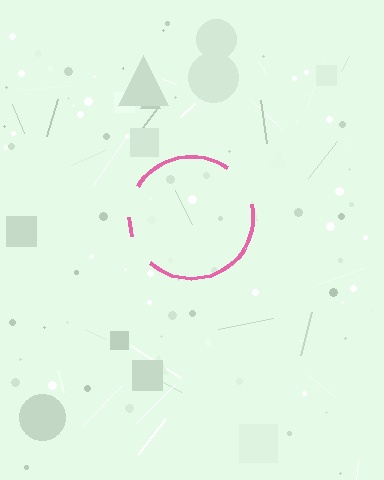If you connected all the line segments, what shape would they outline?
They would outline a circle.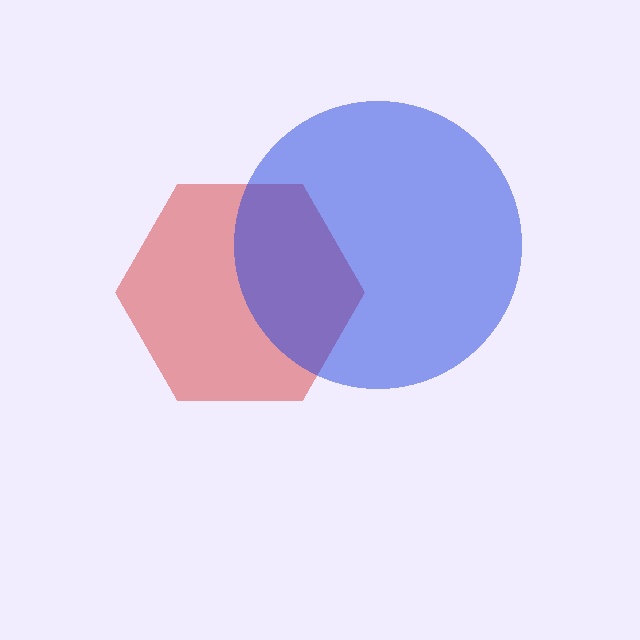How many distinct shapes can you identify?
There are 2 distinct shapes: a red hexagon, a blue circle.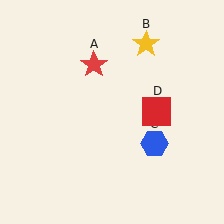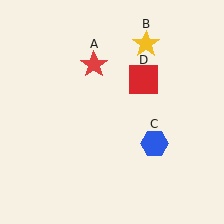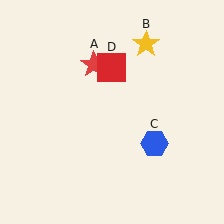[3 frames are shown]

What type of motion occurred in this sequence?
The red square (object D) rotated counterclockwise around the center of the scene.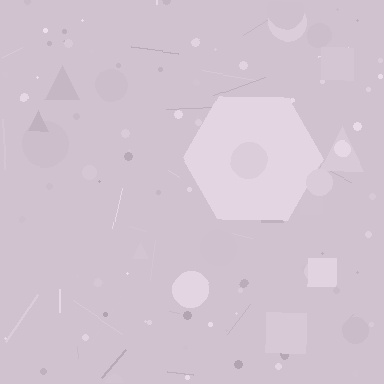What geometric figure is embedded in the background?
A hexagon is embedded in the background.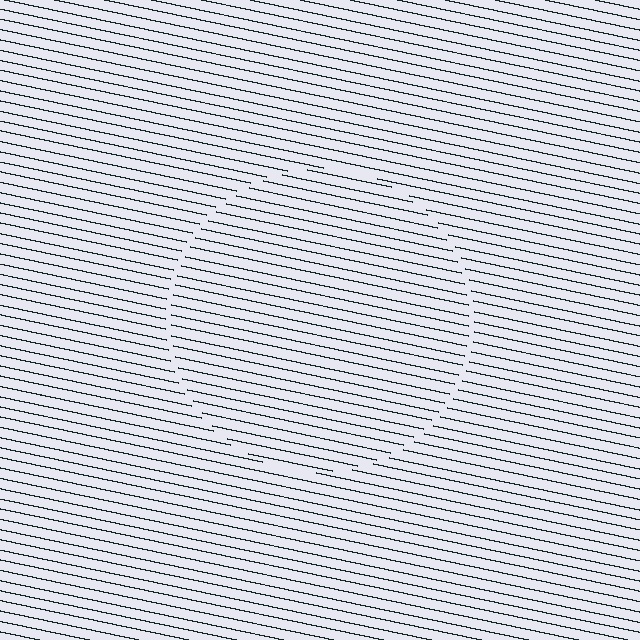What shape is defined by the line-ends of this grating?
An illusory circle. The interior of the shape contains the same grating, shifted by half a period — the contour is defined by the phase discontinuity where line-ends from the inner and outer gratings abut.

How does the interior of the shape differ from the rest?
The interior of the shape contains the same grating, shifted by half a period — the contour is defined by the phase discontinuity where line-ends from the inner and outer gratings abut.